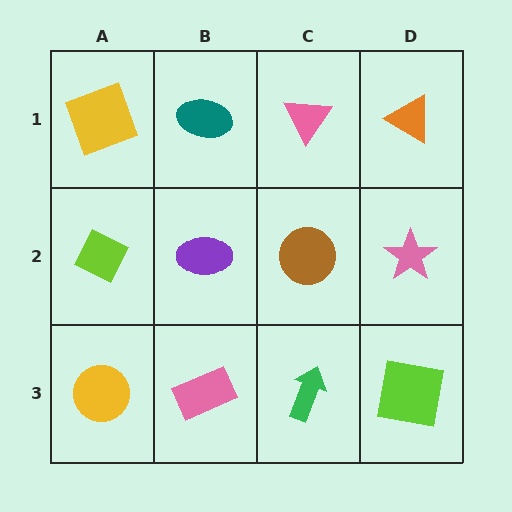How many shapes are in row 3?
4 shapes.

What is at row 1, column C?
A pink triangle.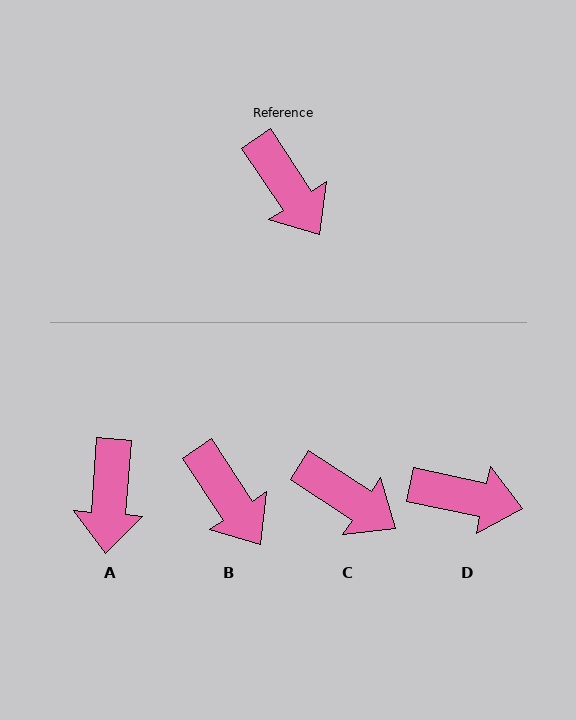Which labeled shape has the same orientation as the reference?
B.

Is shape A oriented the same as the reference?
No, it is off by about 38 degrees.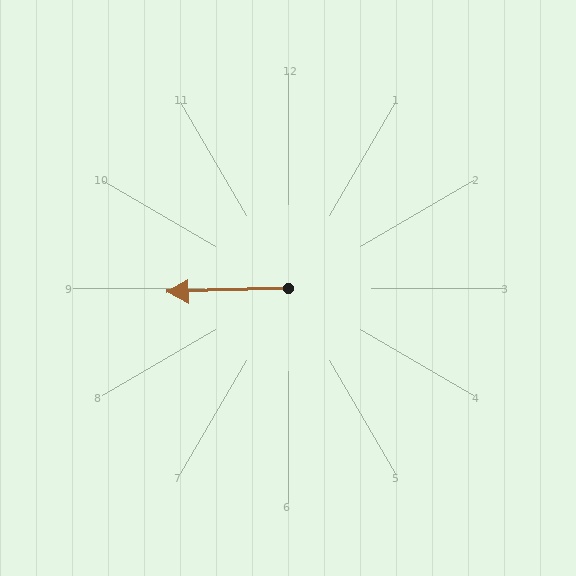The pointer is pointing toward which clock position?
Roughly 9 o'clock.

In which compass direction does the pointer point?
West.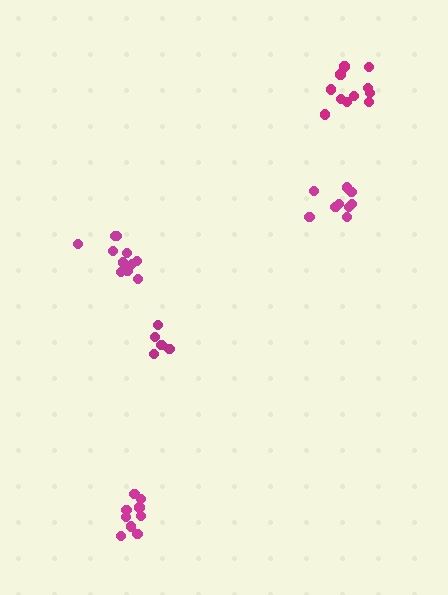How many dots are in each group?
Group 1: 10 dots, Group 2: 9 dots, Group 3: 11 dots, Group 4: 11 dots, Group 5: 5 dots (46 total).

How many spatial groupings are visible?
There are 5 spatial groupings.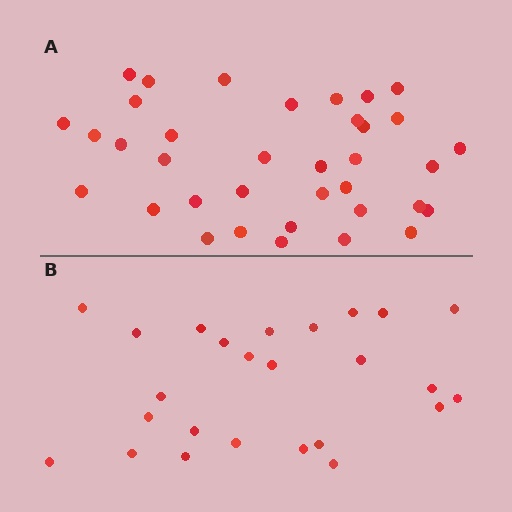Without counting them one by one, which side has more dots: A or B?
Region A (the top region) has more dots.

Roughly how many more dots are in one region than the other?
Region A has roughly 12 or so more dots than region B.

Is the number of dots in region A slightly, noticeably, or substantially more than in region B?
Region A has noticeably more, but not dramatically so. The ratio is roughly 1.4 to 1.